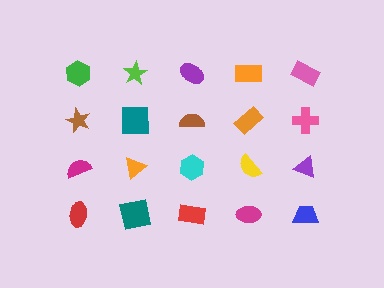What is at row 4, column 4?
A magenta ellipse.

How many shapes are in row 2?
5 shapes.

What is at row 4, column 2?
A teal square.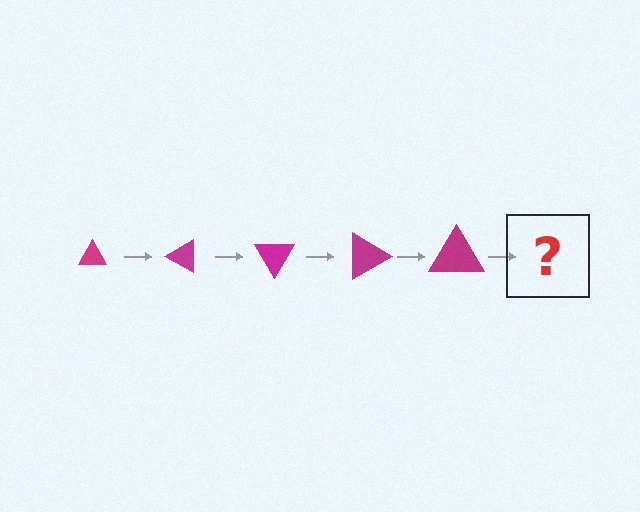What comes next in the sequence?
The next element should be a triangle, larger than the previous one and rotated 150 degrees from the start.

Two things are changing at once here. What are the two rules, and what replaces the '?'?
The two rules are that the triangle grows larger each step and it rotates 30 degrees each step. The '?' should be a triangle, larger than the previous one and rotated 150 degrees from the start.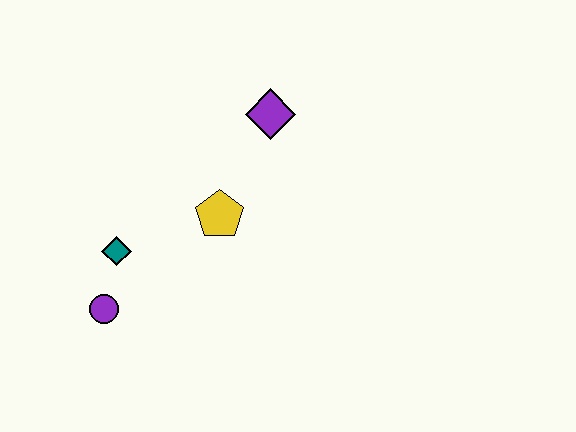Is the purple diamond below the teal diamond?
No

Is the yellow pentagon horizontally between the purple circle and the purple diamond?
Yes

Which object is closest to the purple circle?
The teal diamond is closest to the purple circle.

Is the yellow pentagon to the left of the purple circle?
No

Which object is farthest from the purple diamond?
The purple circle is farthest from the purple diamond.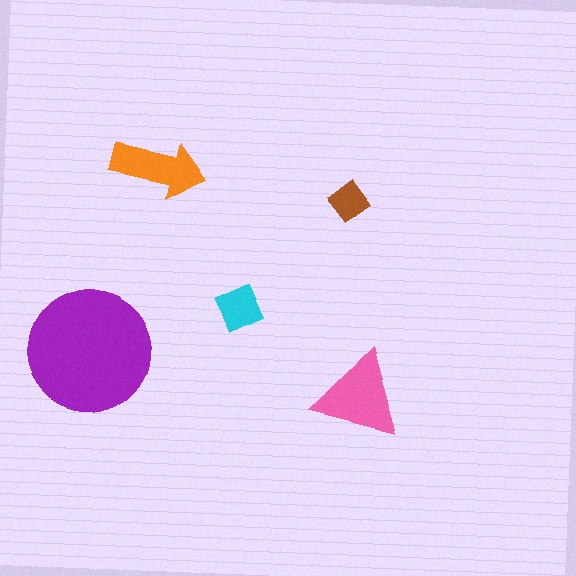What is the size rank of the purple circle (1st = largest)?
1st.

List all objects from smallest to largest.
The brown diamond, the cyan diamond, the orange arrow, the pink triangle, the purple circle.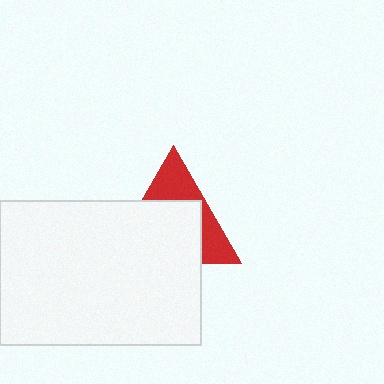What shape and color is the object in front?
The object in front is a white rectangle.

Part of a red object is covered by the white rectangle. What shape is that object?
It is a triangle.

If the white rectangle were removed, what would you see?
You would see the complete red triangle.